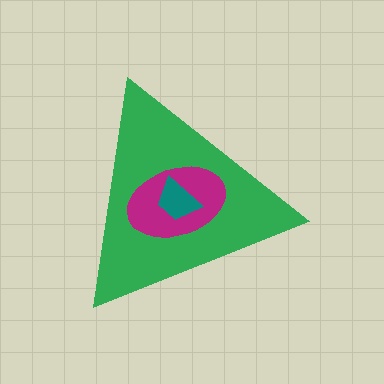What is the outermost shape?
The green triangle.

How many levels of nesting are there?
3.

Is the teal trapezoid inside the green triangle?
Yes.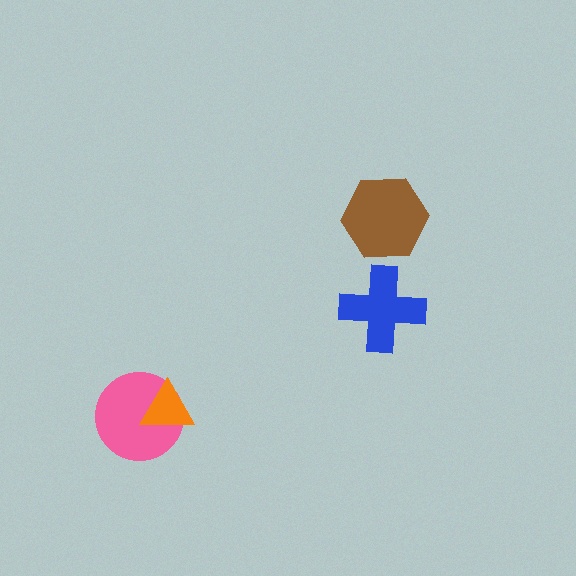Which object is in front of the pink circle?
The orange triangle is in front of the pink circle.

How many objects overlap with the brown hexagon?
0 objects overlap with the brown hexagon.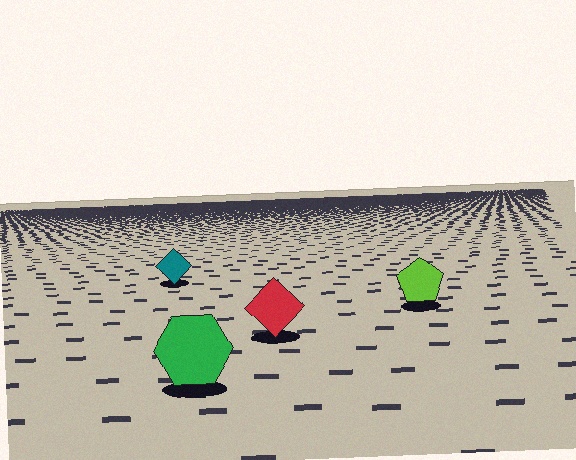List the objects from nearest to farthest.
From nearest to farthest: the green hexagon, the red diamond, the lime pentagon, the teal diamond.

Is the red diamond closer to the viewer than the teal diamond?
Yes. The red diamond is closer — you can tell from the texture gradient: the ground texture is coarser near it.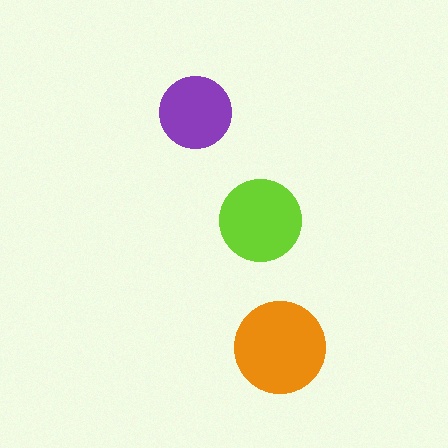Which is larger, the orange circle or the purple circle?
The orange one.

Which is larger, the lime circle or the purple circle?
The lime one.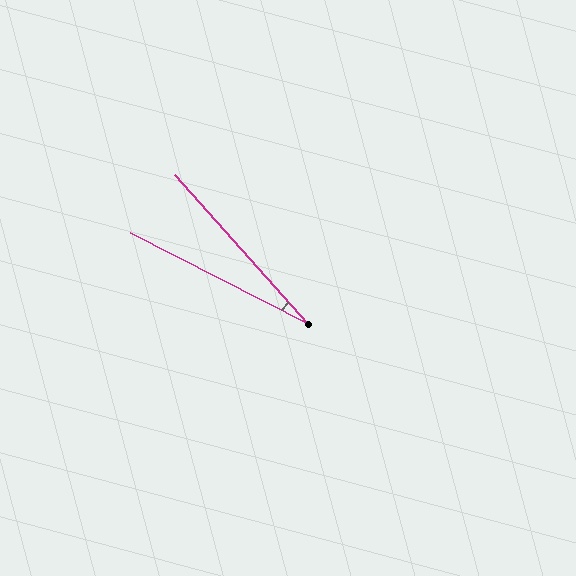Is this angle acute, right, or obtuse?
It is acute.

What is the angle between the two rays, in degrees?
Approximately 21 degrees.